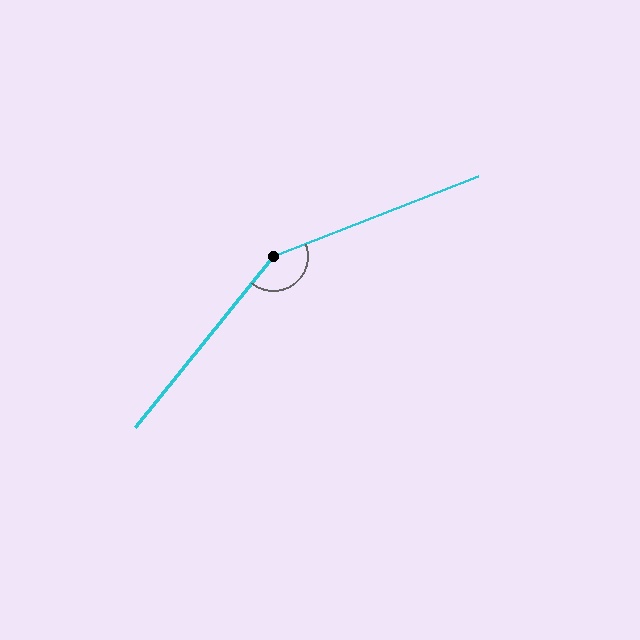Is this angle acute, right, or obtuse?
It is obtuse.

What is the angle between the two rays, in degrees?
Approximately 150 degrees.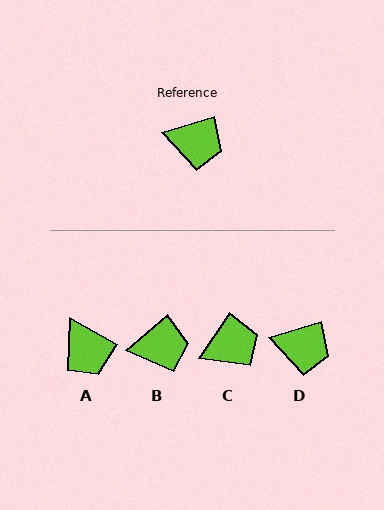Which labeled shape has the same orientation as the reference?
D.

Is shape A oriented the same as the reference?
No, it is off by about 45 degrees.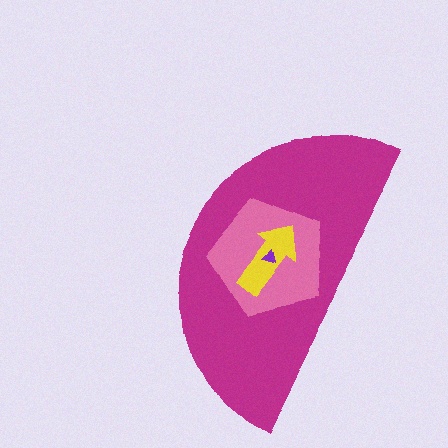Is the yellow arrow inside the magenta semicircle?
Yes.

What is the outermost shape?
The magenta semicircle.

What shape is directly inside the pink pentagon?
The yellow arrow.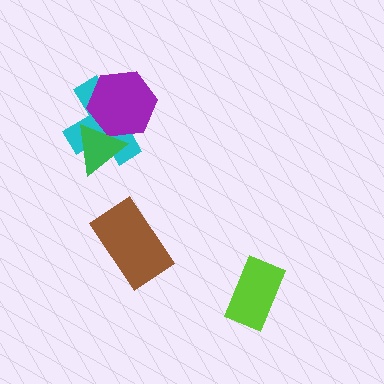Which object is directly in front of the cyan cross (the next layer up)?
The purple hexagon is directly in front of the cyan cross.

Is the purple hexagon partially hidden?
Yes, it is partially covered by another shape.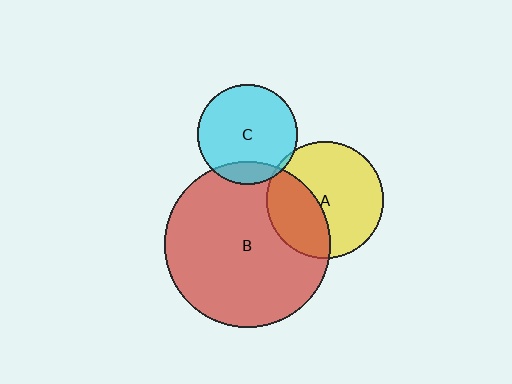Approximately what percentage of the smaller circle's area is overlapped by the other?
Approximately 15%.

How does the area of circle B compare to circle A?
Approximately 2.0 times.